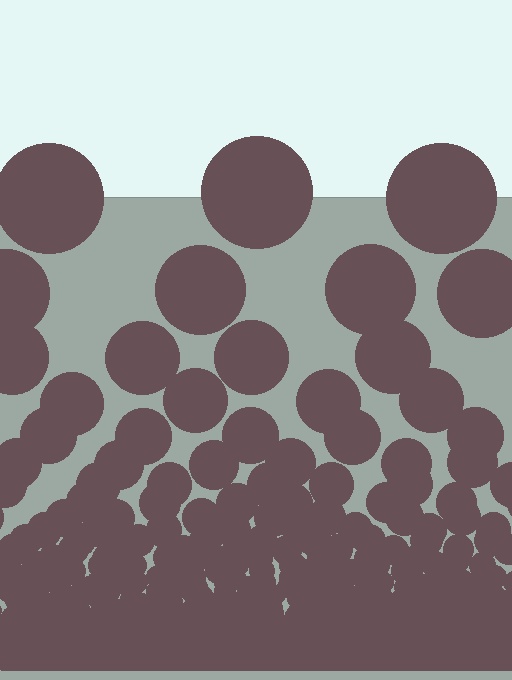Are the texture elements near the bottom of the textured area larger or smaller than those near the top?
Smaller. The gradient is inverted — elements near the bottom are smaller and denser.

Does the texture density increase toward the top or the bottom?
Density increases toward the bottom.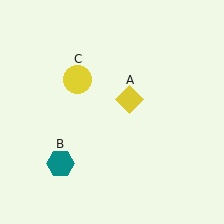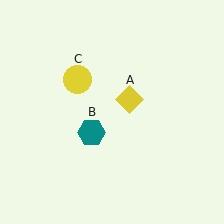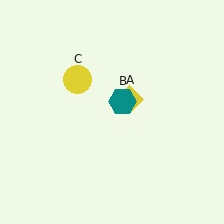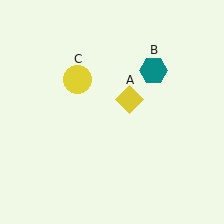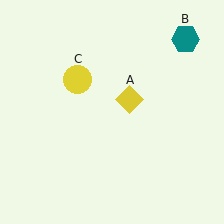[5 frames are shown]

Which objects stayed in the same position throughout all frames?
Yellow diamond (object A) and yellow circle (object C) remained stationary.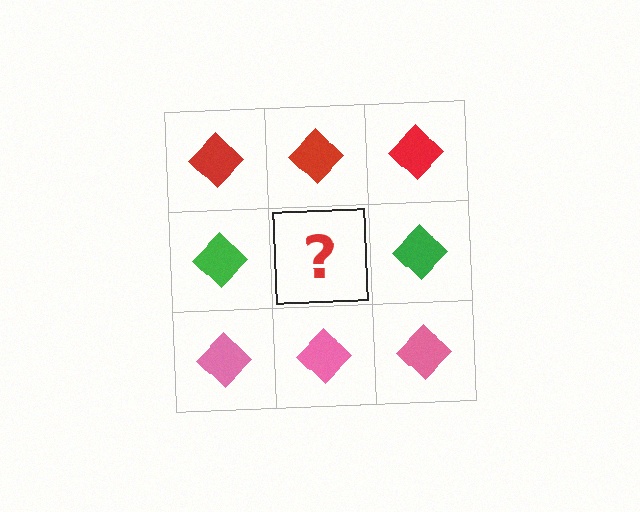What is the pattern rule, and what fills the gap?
The rule is that each row has a consistent color. The gap should be filled with a green diamond.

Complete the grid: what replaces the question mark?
The question mark should be replaced with a green diamond.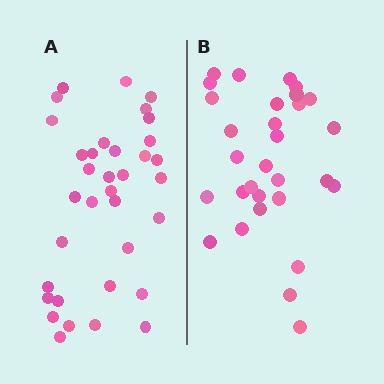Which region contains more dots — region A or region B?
Region A (the left region) has more dots.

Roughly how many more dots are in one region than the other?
Region A has about 5 more dots than region B.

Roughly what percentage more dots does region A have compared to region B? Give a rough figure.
About 15% more.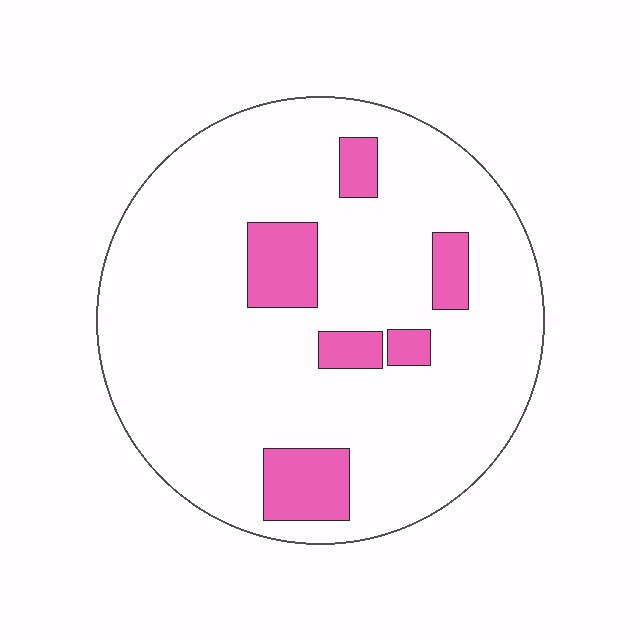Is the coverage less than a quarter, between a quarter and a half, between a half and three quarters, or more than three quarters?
Less than a quarter.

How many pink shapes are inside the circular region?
6.